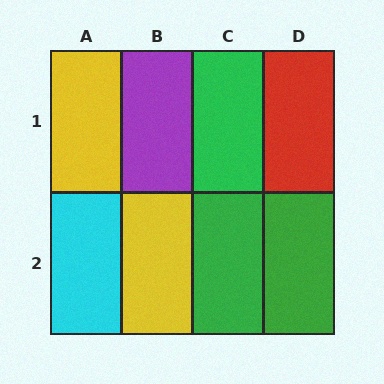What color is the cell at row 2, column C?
Green.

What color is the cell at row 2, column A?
Cyan.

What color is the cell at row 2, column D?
Green.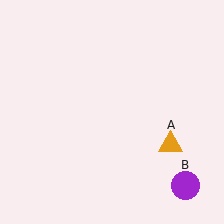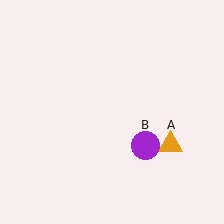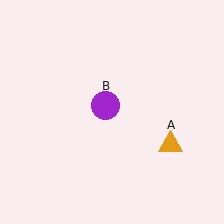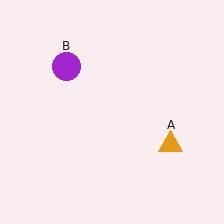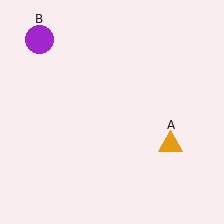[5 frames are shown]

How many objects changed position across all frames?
1 object changed position: purple circle (object B).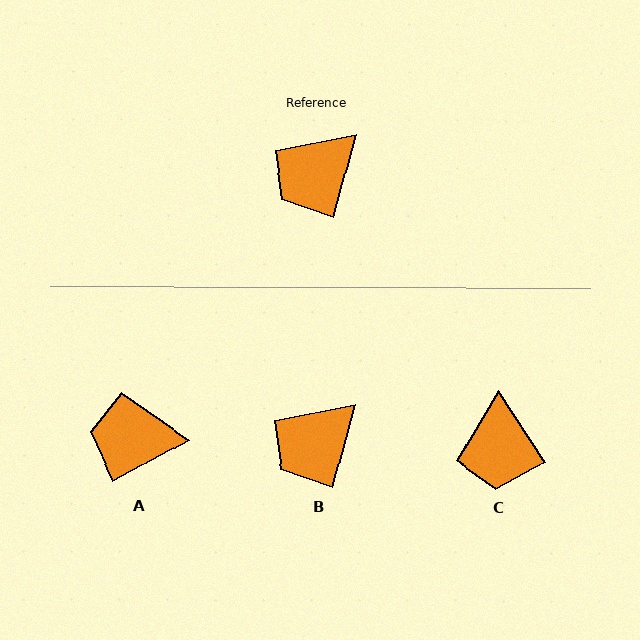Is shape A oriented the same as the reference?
No, it is off by about 46 degrees.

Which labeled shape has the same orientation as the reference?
B.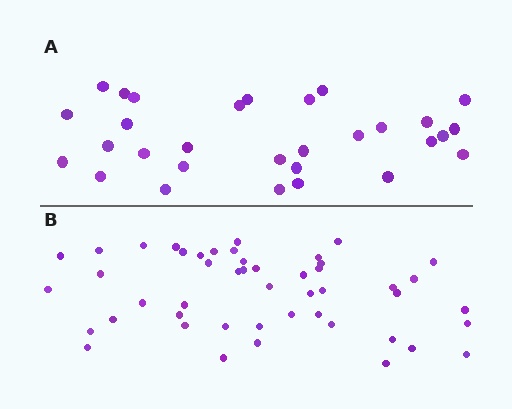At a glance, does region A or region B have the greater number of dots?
Region B (the bottom region) has more dots.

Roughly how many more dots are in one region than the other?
Region B has approximately 20 more dots than region A.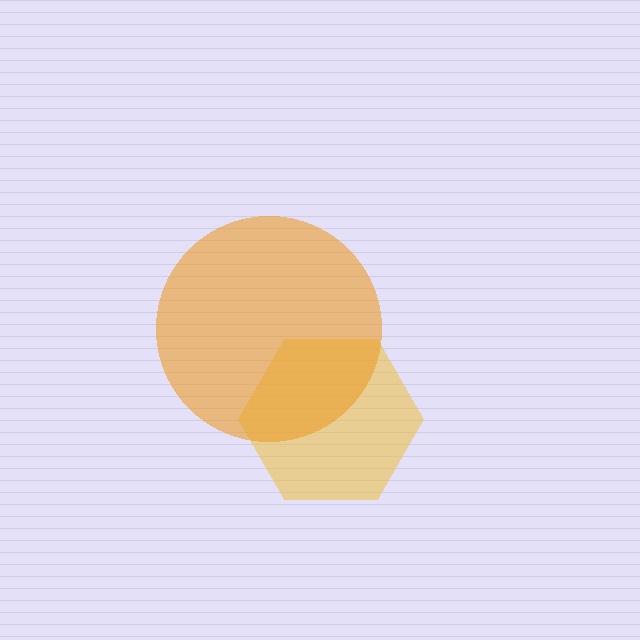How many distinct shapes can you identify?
There are 2 distinct shapes: a yellow hexagon, an orange circle.